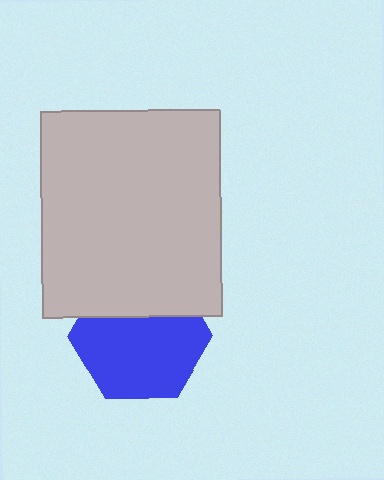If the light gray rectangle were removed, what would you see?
You would see the complete blue hexagon.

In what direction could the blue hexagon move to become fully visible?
The blue hexagon could move down. That would shift it out from behind the light gray rectangle entirely.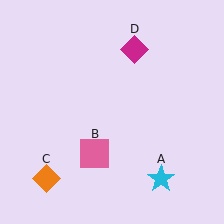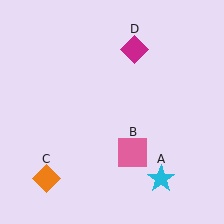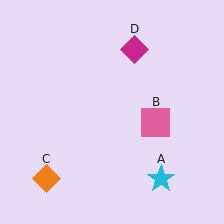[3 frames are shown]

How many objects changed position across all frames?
1 object changed position: pink square (object B).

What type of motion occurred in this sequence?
The pink square (object B) rotated counterclockwise around the center of the scene.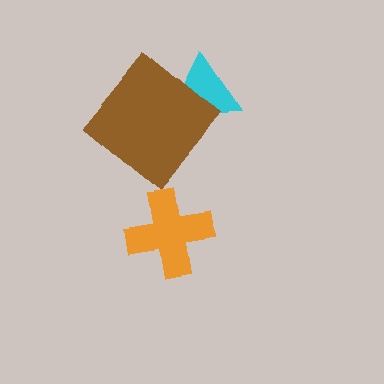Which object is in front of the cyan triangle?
The brown diamond is in front of the cyan triangle.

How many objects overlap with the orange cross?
0 objects overlap with the orange cross.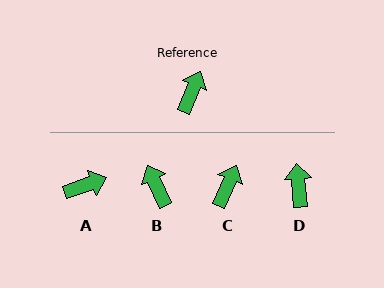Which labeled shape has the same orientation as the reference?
C.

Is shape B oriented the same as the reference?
No, it is off by about 48 degrees.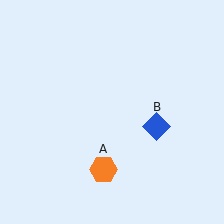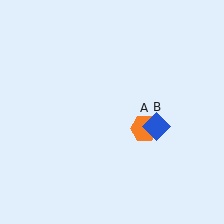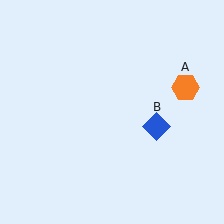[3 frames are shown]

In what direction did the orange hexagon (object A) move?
The orange hexagon (object A) moved up and to the right.